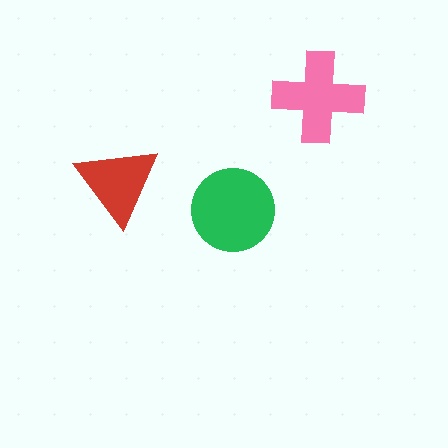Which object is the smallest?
The red triangle.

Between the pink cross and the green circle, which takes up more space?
The green circle.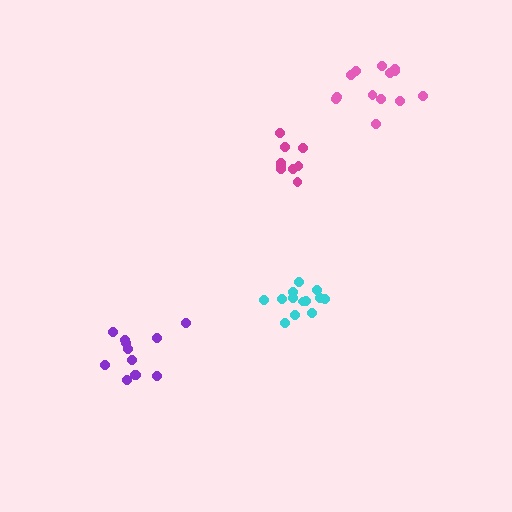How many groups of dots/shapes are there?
There are 4 groups.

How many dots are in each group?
Group 1: 9 dots, Group 2: 12 dots, Group 3: 13 dots, Group 4: 13 dots (47 total).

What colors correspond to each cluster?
The clusters are colored: magenta, purple, pink, cyan.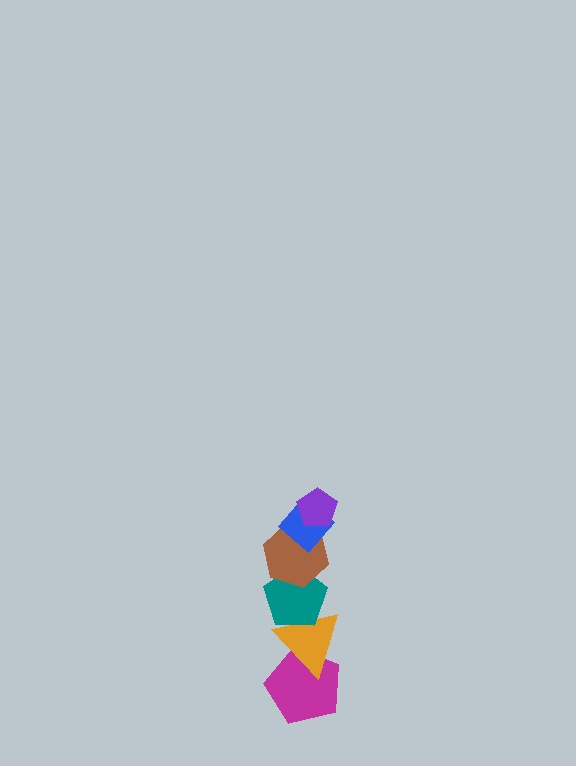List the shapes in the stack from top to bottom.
From top to bottom: the purple pentagon, the blue diamond, the brown hexagon, the teal pentagon, the orange triangle, the magenta pentagon.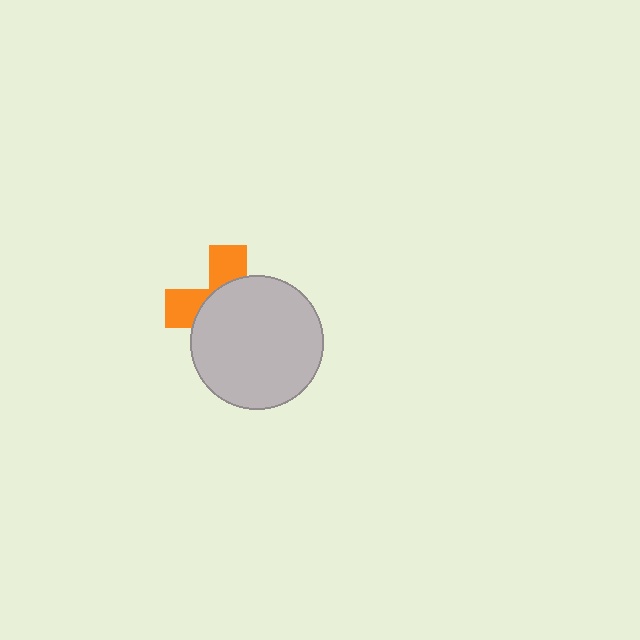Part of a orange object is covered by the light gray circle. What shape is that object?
It is a cross.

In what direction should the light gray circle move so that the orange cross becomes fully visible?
The light gray circle should move toward the lower-right. That is the shortest direction to clear the overlap and leave the orange cross fully visible.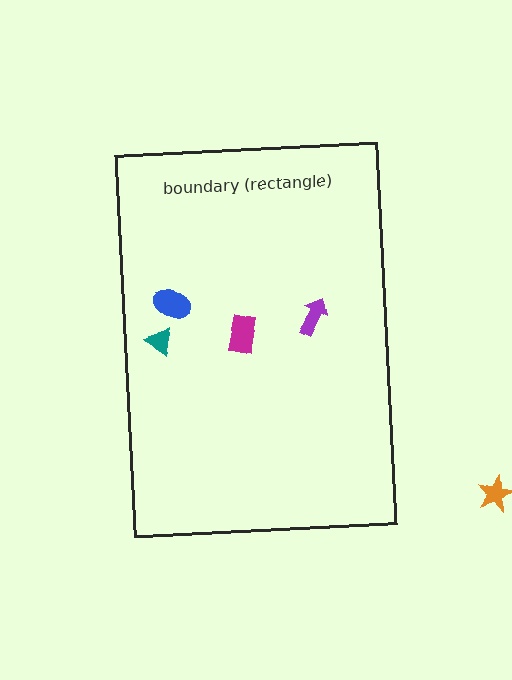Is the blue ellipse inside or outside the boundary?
Inside.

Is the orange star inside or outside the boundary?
Outside.